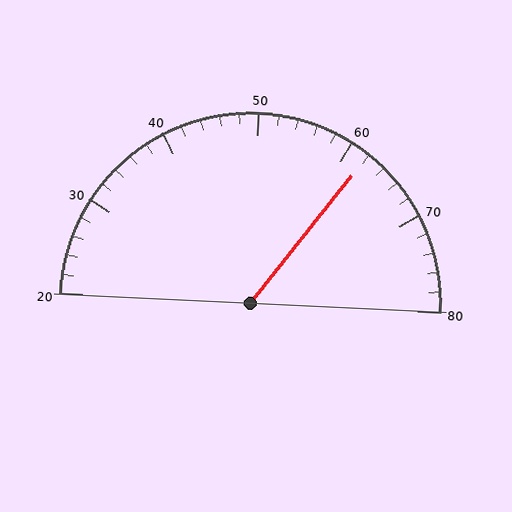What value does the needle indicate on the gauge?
The needle indicates approximately 62.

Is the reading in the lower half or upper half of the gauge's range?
The reading is in the upper half of the range (20 to 80).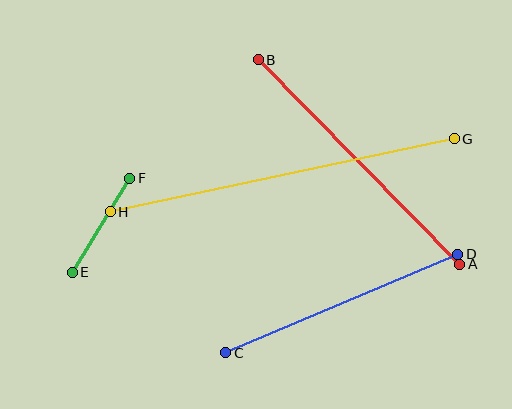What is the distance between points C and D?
The distance is approximately 252 pixels.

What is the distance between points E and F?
The distance is approximately 111 pixels.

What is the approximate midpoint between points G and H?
The midpoint is at approximately (282, 175) pixels.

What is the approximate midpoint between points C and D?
The midpoint is at approximately (342, 303) pixels.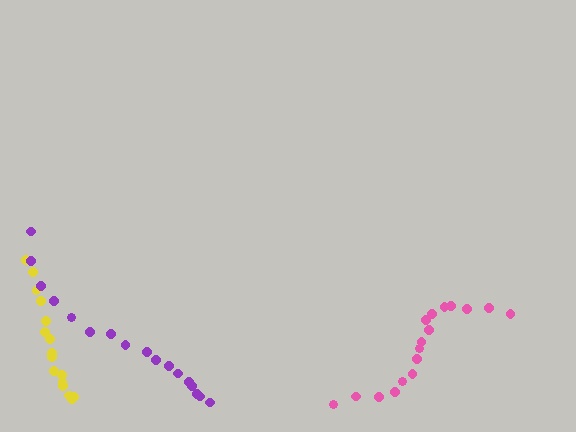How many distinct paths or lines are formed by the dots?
There are 3 distinct paths.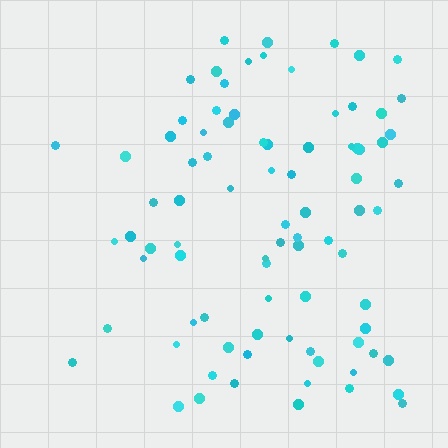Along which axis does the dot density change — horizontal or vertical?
Horizontal.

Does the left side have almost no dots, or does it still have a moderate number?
Still a moderate number, just noticeably fewer than the right.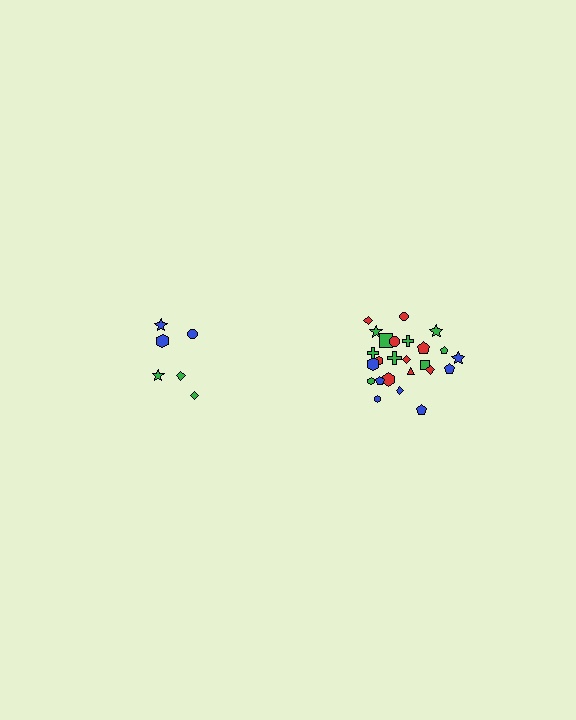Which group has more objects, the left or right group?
The right group.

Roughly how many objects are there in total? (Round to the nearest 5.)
Roughly 30 objects in total.